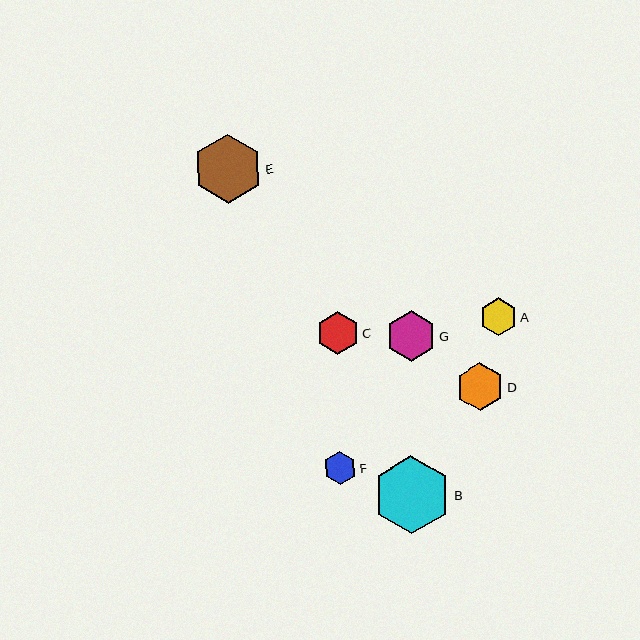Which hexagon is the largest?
Hexagon B is the largest with a size of approximately 78 pixels.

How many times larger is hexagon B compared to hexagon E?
Hexagon B is approximately 1.1 times the size of hexagon E.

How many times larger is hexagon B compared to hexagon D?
Hexagon B is approximately 1.6 times the size of hexagon D.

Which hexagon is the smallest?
Hexagon F is the smallest with a size of approximately 33 pixels.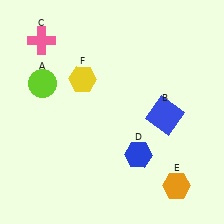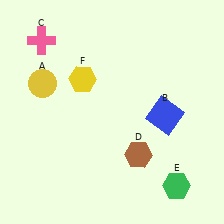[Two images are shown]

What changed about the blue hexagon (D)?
In Image 1, D is blue. In Image 2, it changed to brown.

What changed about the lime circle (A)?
In Image 1, A is lime. In Image 2, it changed to yellow.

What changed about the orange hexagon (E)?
In Image 1, E is orange. In Image 2, it changed to green.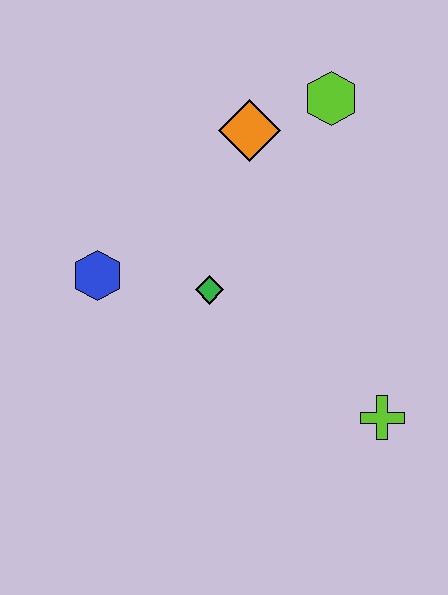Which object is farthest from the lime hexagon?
The lime cross is farthest from the lime hexagon.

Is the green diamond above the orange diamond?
No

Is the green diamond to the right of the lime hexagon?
No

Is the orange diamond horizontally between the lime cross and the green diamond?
Yes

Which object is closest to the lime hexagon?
The orange diamond is closest to the lime hexagon.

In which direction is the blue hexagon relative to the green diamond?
The blue hexagon is to the left of the green diamond.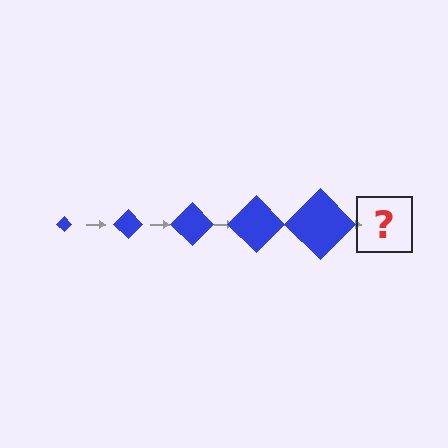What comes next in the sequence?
The next element should be a blue diamond, larger than the previous one.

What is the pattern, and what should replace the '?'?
The pattern is that the diamond gets progressively larger each step. The '?' should be a blue diamond, larger than the previous one.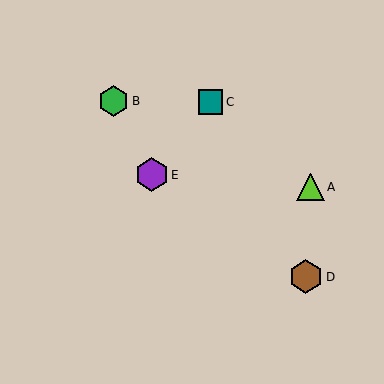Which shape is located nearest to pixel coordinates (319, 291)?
The brown hexagon (labeled D) at (306, 277) is nearest to that location.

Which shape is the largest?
The brown hexagon (labeled D) is the largest.